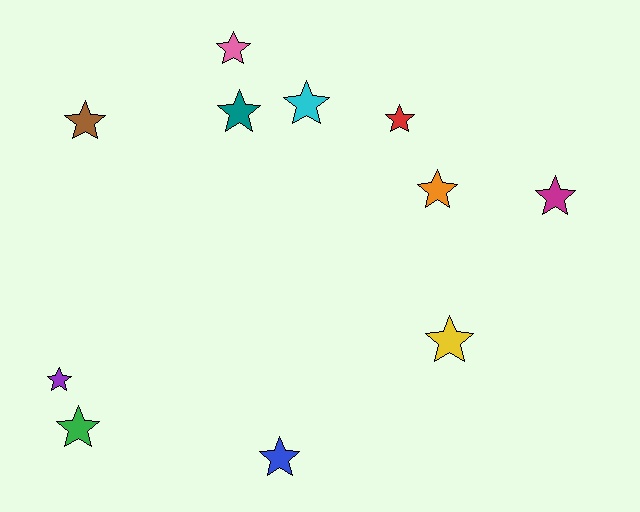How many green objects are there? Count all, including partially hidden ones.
There is 1 green object.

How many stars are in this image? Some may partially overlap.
There are 11 stars.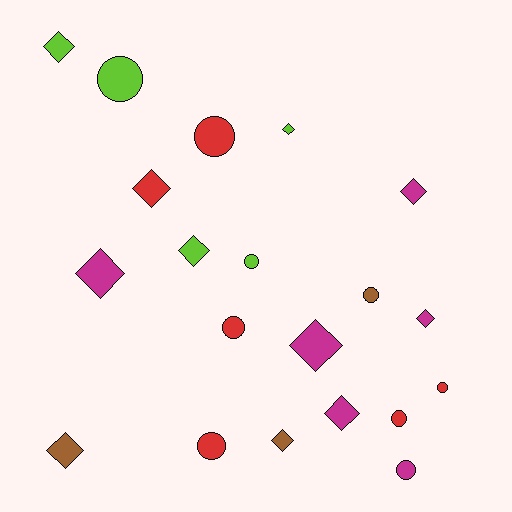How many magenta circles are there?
There is 1 magenta circle.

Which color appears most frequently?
Red, with 6 objects.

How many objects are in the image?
There are 20 objects.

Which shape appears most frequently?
Diamond, with 11 objects.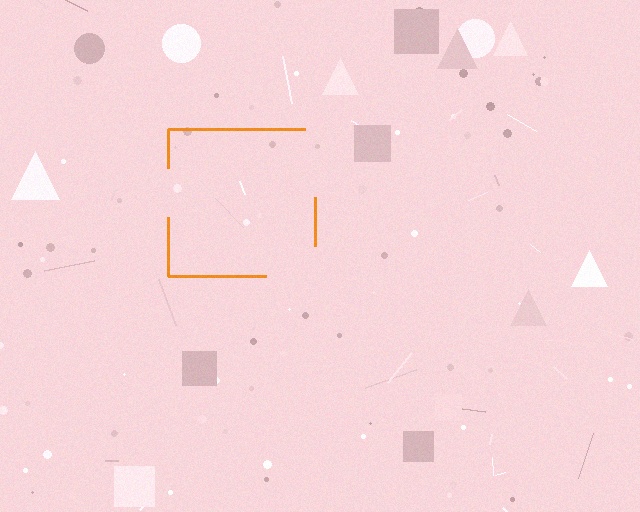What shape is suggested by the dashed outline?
The dashed outline suggests a square.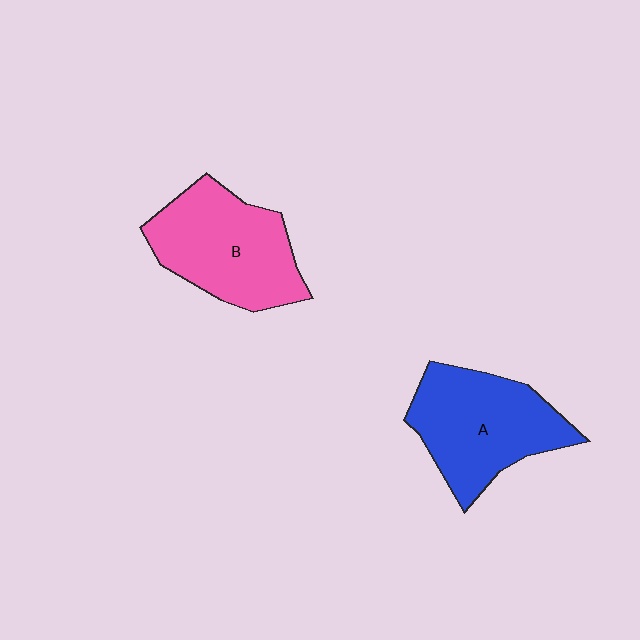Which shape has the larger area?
Shape A (blue).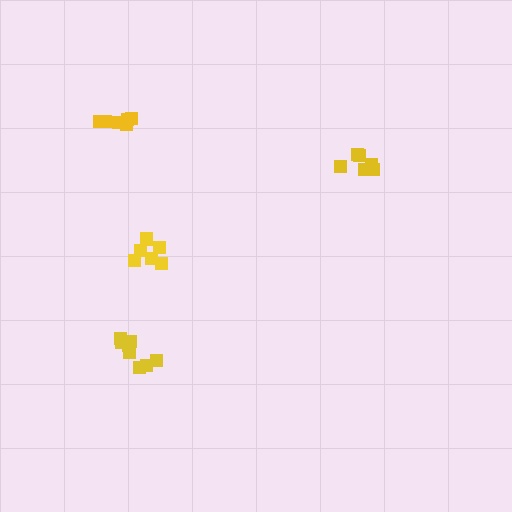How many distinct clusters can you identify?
There are 4 distinct clusters.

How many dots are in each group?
Group 1: 8 dots, Group 2: 6 dots, Group 3: 6 dots, Group 4: 6 dots (26 total).